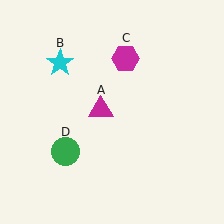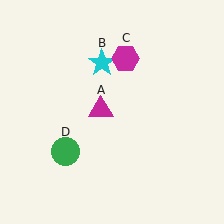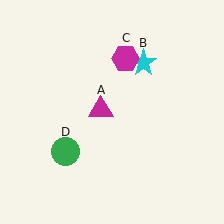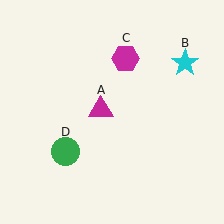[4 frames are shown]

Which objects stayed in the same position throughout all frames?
Magenta triangle (object A) and magenta hexagon (object C) and green circle (object D) remained stationary.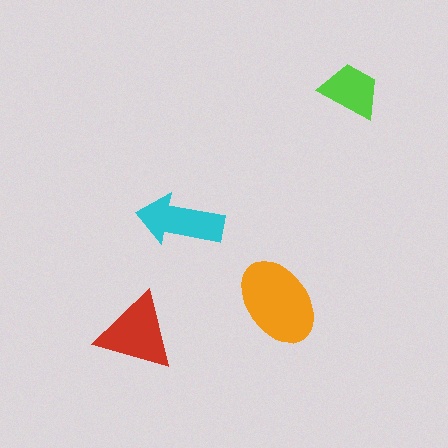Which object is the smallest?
The lime trapezoid.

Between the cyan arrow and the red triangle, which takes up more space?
The red triangle.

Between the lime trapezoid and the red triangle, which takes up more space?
The red triangle.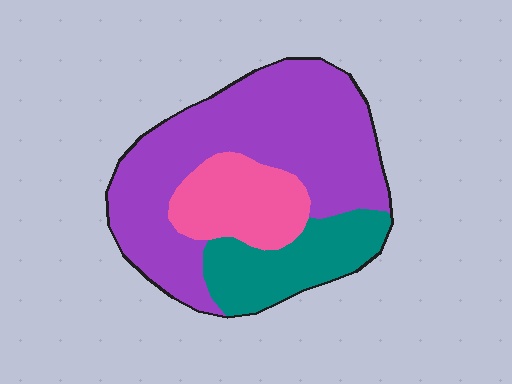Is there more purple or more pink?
Purple.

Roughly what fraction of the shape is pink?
Pink takes up about one fifth (1/5) of the shape.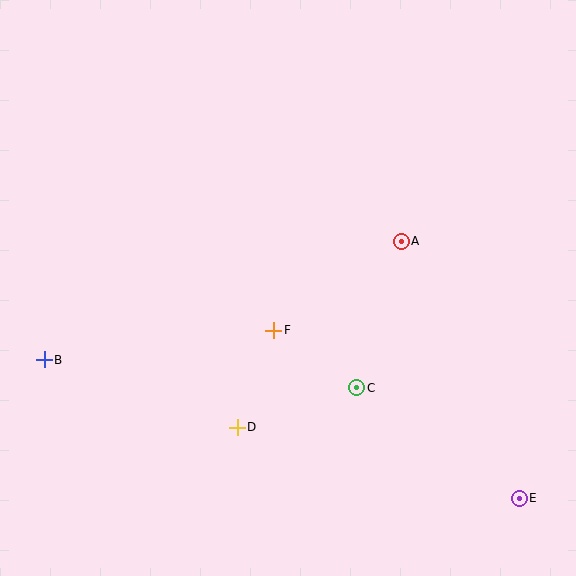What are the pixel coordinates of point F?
Point F is at (274, 330).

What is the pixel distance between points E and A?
The distance between E and A is 283 pixels.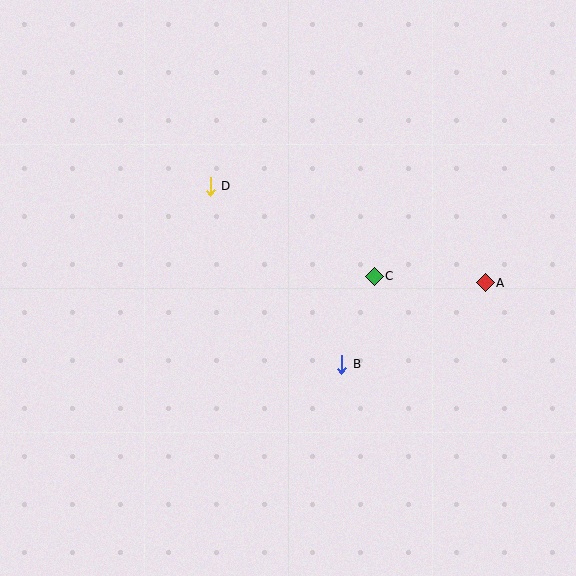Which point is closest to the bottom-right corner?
Point A is closest to the bottom-right corner.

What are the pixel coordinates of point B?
Point B is at (342, 364).